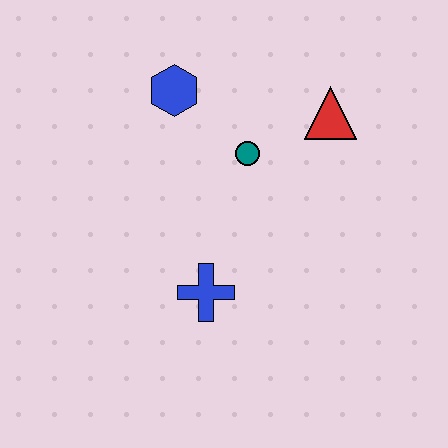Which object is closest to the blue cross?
The teal circle is closest to the blue cross.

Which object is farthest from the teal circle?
The blue cross is farthest from the teal circle.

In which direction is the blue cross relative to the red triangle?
The blue cross is below the red triangle.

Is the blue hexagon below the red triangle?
No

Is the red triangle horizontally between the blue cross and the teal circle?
No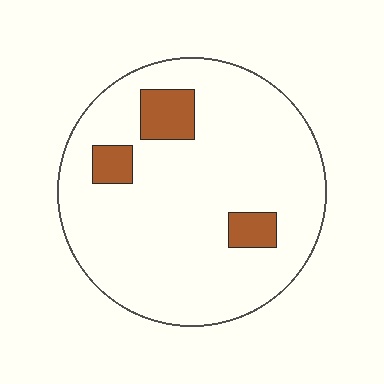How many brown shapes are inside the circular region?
3.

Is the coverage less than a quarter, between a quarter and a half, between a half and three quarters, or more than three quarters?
Less than a quarter.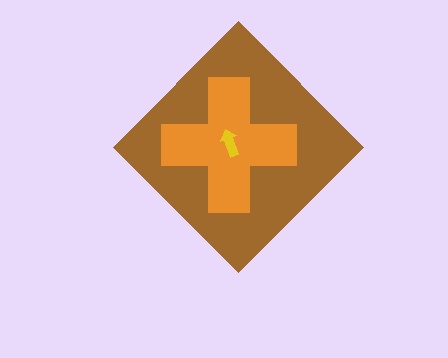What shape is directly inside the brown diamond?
The orange cross.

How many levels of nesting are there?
3.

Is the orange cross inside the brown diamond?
Yes.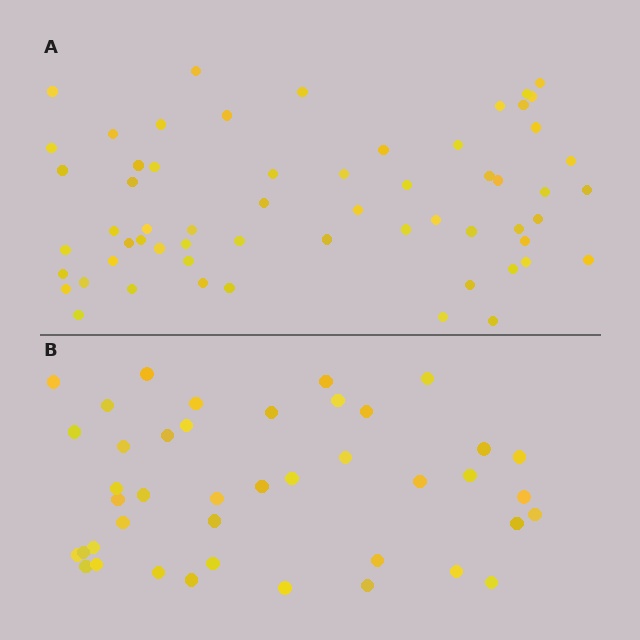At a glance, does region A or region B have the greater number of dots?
Region A (the top region) has more dots.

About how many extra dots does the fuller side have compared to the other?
Region A has approximately 20 more dots than region B.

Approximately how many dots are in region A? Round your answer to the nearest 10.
About 60 dots.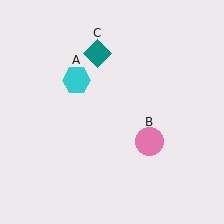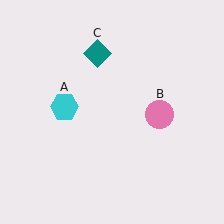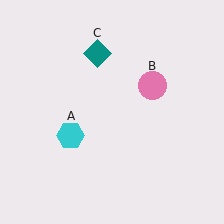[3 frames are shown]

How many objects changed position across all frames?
2 objects changed position: cyan hexagon (object A), pink circle (object B).